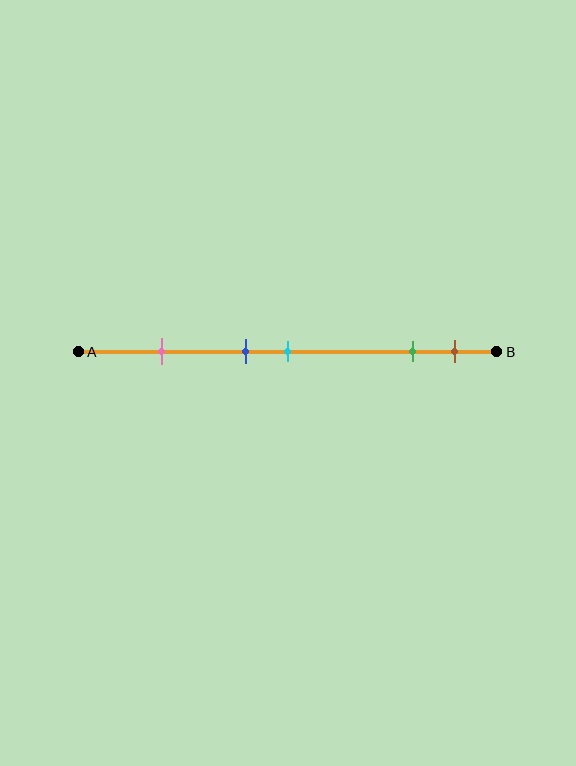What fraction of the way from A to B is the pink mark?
The pink mark is approximately 20% (0.2) of the way from A to B.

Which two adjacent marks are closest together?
The blue and cyan marks are the closest adjacent pair.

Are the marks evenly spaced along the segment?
No, the marks are not evenly spaced.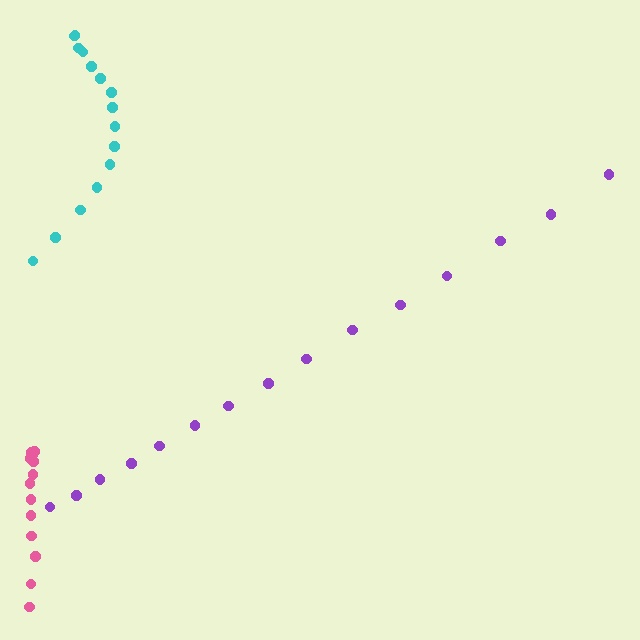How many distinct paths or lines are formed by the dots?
There are 3 distinct paths.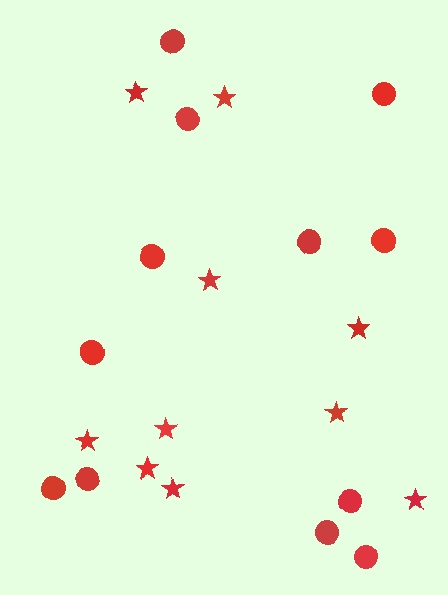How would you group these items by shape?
There are 2 groups: one group of stars (10) and one group of circles (12).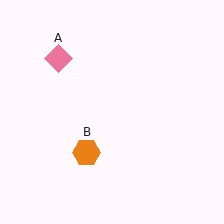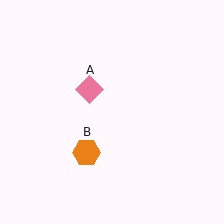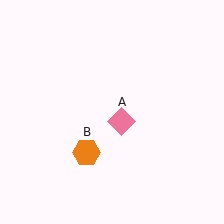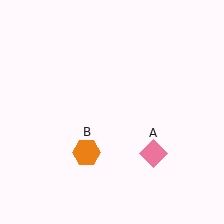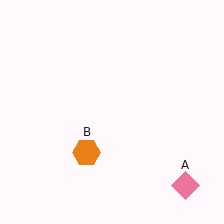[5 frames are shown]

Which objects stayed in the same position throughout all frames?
Orange hexagon (object B) remained stationary.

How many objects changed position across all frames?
1 object changed position: pink diamond (object A).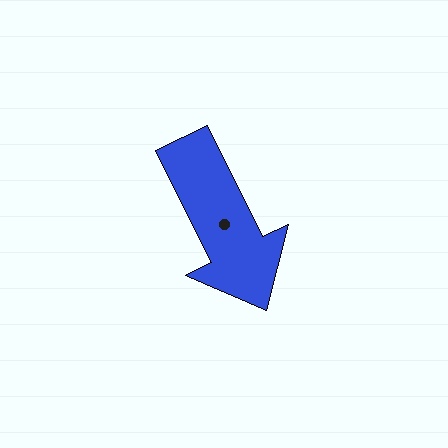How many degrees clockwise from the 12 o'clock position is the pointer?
Approximately 154 degrees.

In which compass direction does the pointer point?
Southeast.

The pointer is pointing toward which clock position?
Roughly 5 o'clock.